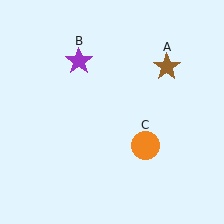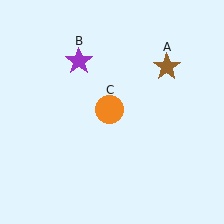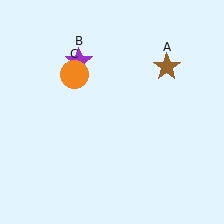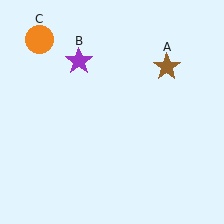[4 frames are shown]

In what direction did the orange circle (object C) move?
The orange circle (object C) moved up and to the left.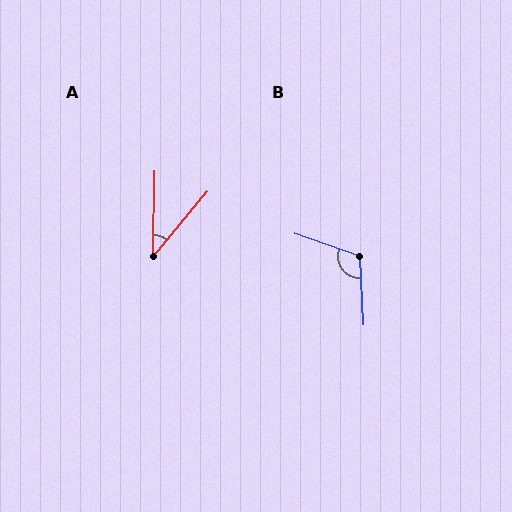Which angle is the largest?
B, at approximately 111 degrees.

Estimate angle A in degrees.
Approximately 38 degrees.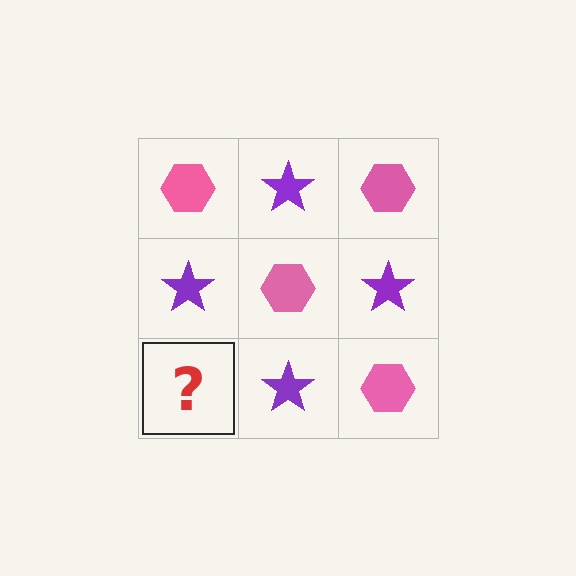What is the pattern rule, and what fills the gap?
The rule is that it alternates pink hexagon and purple star in a checkerboard pattern. The gap should be filled with a pink hexagon.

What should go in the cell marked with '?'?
The missing cell should contain a pink hexagon.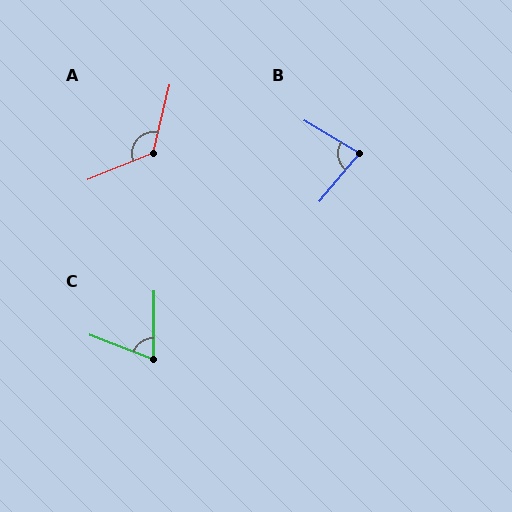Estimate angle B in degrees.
Approximately 82 degrees.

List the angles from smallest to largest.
C (69°), B (82°), A (126°).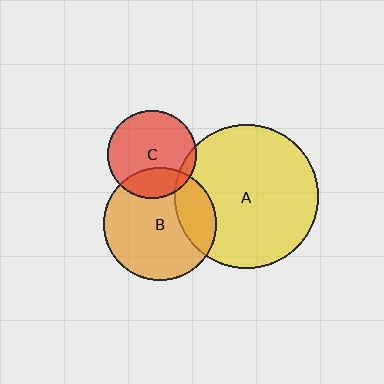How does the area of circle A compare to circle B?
Approximately 1.6 times.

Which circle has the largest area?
Circle A (yellow).